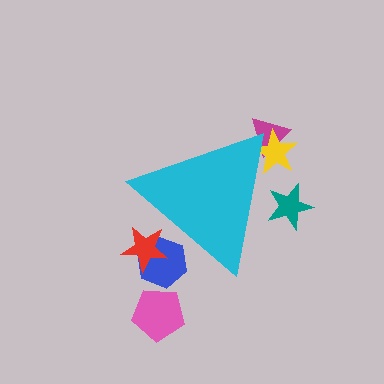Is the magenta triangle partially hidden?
Yes, the magenta triangle is partially hidden behind the cyan triangle.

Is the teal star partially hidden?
Yes, the teal star is partially hidden behind the cyan triangle.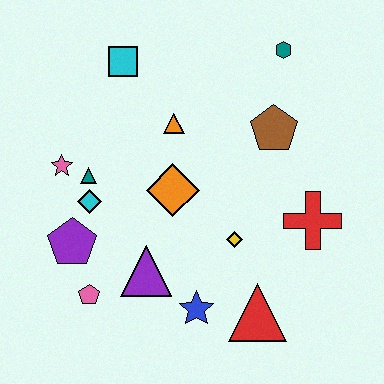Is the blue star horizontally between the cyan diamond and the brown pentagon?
Yes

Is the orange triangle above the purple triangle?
Yes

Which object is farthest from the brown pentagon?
The pink pentagon is farthest from the brown pentagon.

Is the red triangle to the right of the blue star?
Yes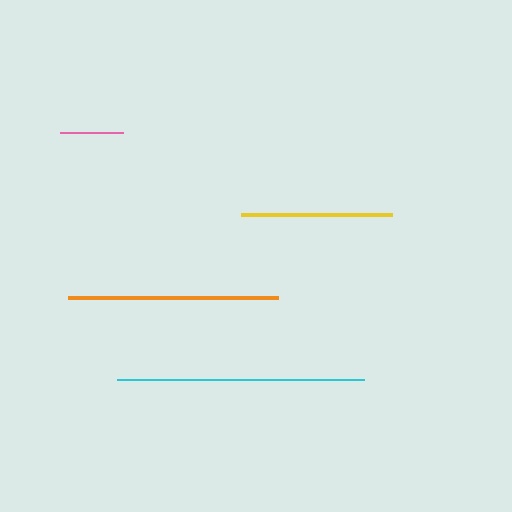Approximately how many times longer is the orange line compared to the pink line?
The orange line is approximately 3.3 times the length of the pink line.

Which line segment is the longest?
The cyan line is the longest at approximately 247 pixels.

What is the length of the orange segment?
The orange segment is approximately 210 pixels long.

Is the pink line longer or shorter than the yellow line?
The yellow line is longer than the pink line.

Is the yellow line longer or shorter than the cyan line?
The cyan line is longer than the yellow line.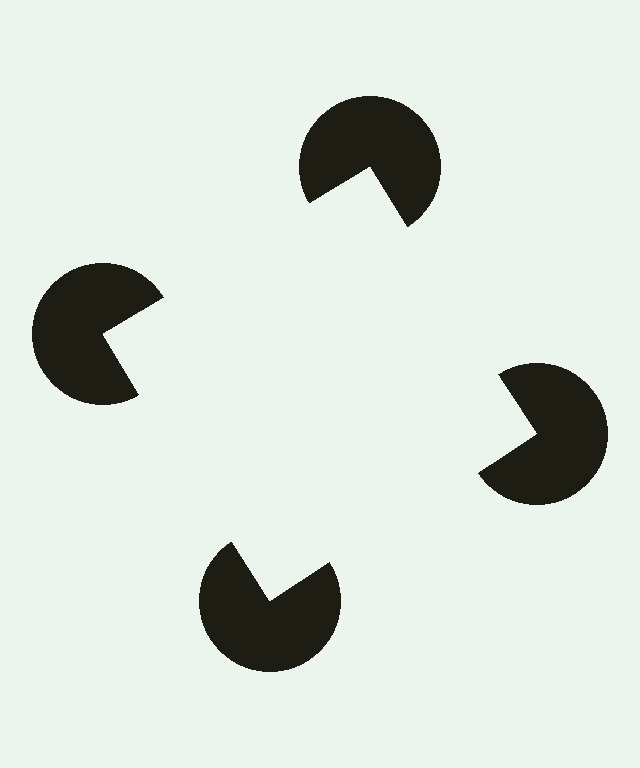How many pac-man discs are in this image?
There are 4 — one at each vertex of the illusory square.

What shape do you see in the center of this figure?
An illusory square — its edges are inferred from the aligned wedge cuts in the pac-man discs, not physically drawn.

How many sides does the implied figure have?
4 sides.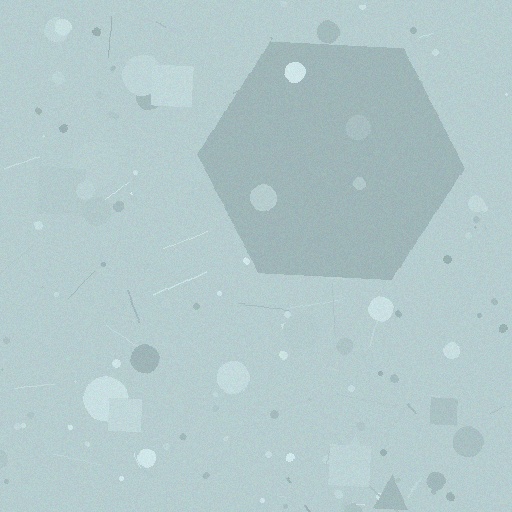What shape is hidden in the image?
A hexagon is hidden in the image.